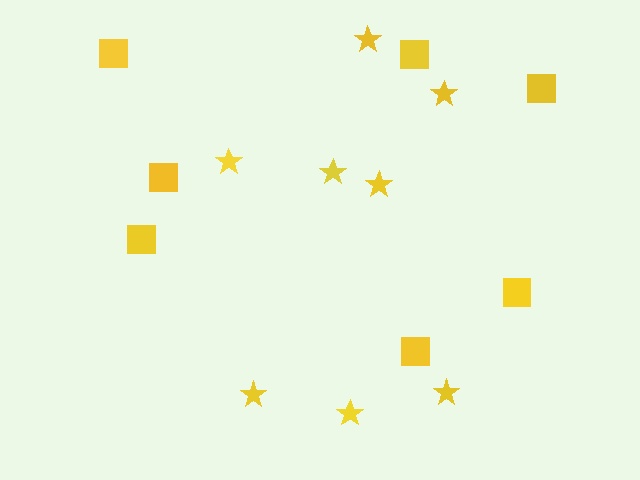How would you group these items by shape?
There are 2 groups: one group of stars (8) and one group of squares (7).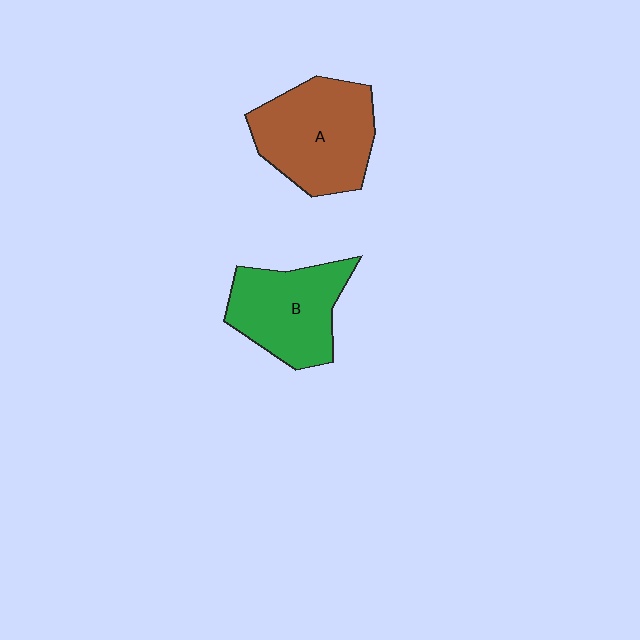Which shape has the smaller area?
Shape B (green).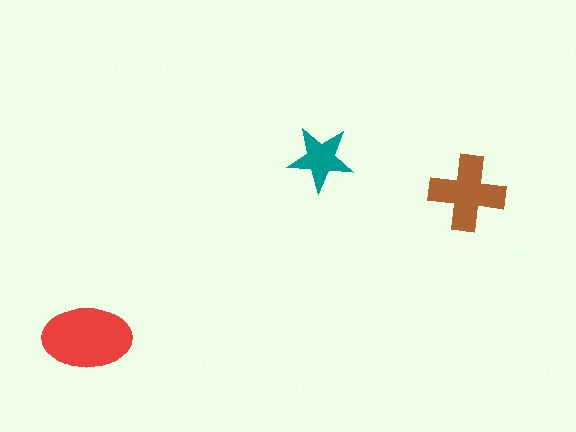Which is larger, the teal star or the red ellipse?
The red ellipse.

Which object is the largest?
The red ellipse.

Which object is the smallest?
The teal star.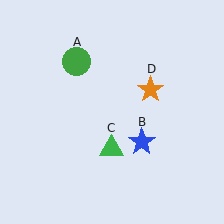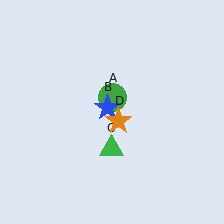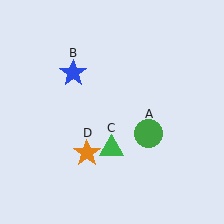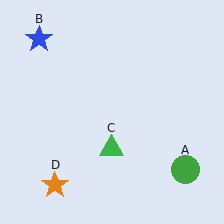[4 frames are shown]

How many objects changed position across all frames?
3 objects changed position: green circle (object A), blue star (object B), orange star (object D).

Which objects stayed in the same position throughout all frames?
Green triangle (object C) remained stationary.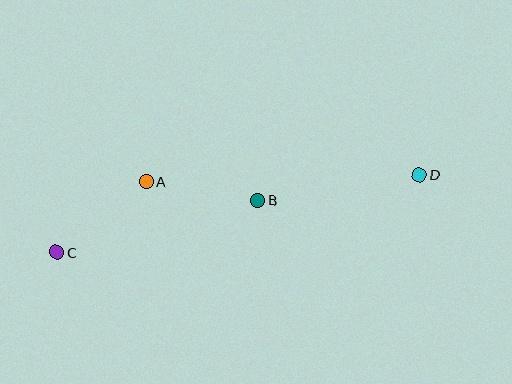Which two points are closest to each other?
Points A and B are closest to each other.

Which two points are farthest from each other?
Points C and D are farthest from each other.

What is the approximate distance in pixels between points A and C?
The distance between A and C is approximately 114 pixels.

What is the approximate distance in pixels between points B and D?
The distance between B and D is approximately 164 pixels.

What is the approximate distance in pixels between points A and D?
The distance between A and D is approximately 273 pixels.